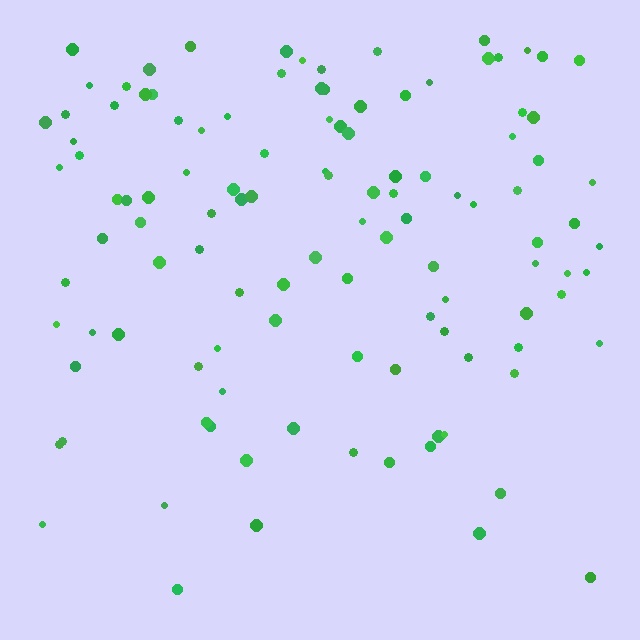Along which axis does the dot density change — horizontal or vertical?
Vertical.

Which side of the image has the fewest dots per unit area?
The bottom.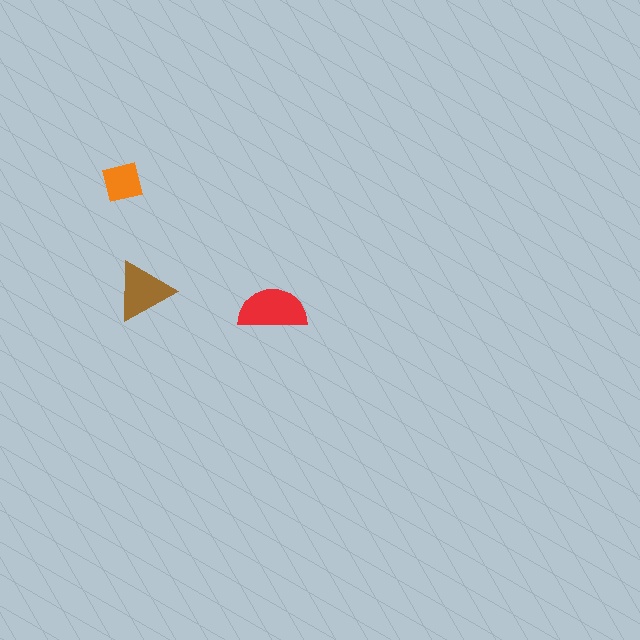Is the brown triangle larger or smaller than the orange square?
Larger.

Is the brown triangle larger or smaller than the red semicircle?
Smaller.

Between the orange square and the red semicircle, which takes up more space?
The red semicircle.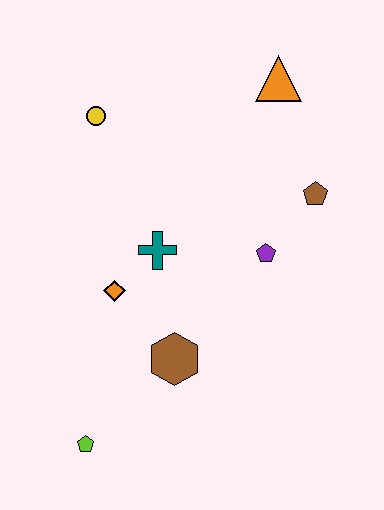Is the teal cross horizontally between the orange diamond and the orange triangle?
Yes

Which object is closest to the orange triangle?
The brown pentagon is closest to the orange triangle.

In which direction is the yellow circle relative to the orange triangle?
The yellow circle is to the left of the orange triangle.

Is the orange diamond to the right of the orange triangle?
No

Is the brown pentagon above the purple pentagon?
Yes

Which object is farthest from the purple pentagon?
The lime pentagon is farthest from the purple pentagon.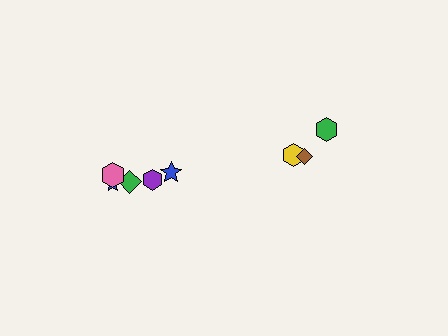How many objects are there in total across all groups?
There are 8 objects.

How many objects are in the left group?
There are 5 objects.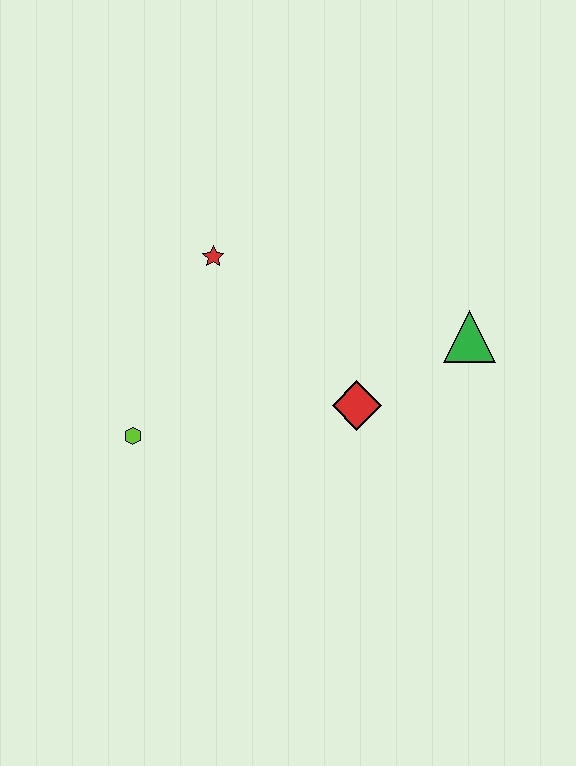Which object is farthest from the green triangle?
The lime hexagon is farthest from the green triangle.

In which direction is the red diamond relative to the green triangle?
The red diamond is to the left of the green triangle.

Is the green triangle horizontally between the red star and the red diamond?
No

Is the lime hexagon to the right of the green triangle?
No